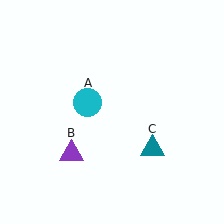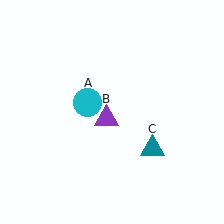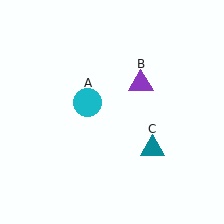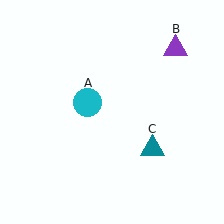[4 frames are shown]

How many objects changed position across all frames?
1 object changed position: purple triangle (object B).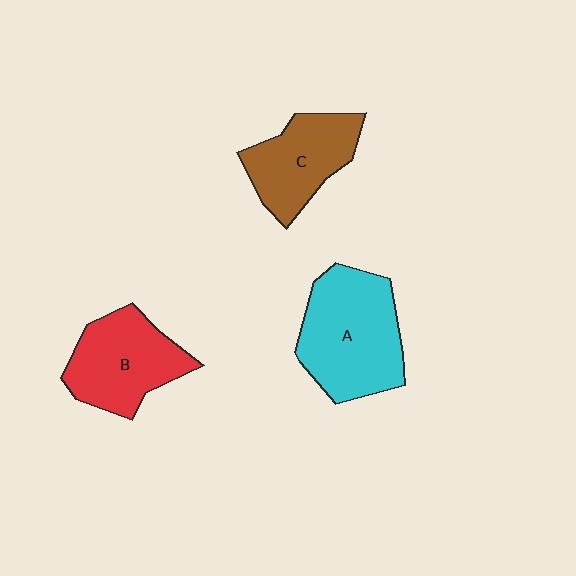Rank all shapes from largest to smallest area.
From largest to smallest: A (cyan), B (red), C (brown).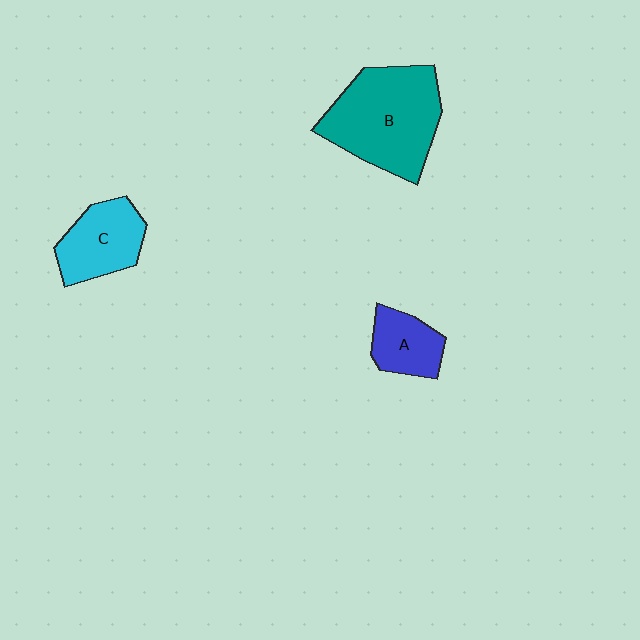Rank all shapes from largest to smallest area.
From largest to smallest: B (teal), C (cyan), A (blue).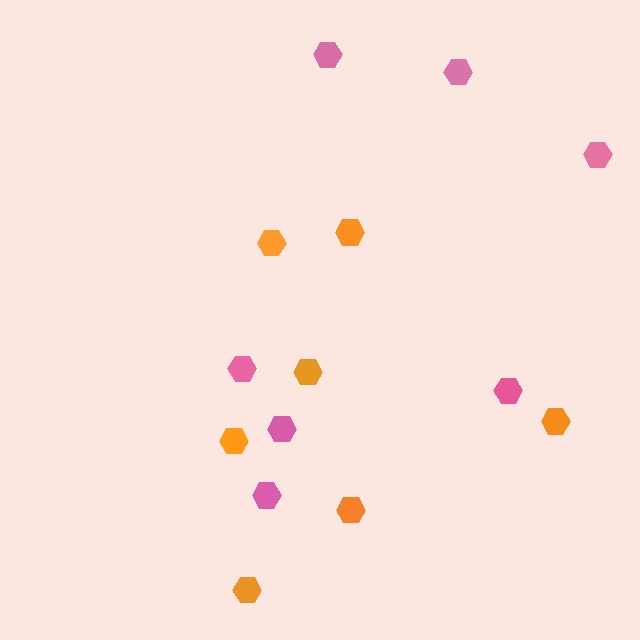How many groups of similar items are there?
There are 2 groups: one group of orange hexagons (7) and one group of pink hexagons (7).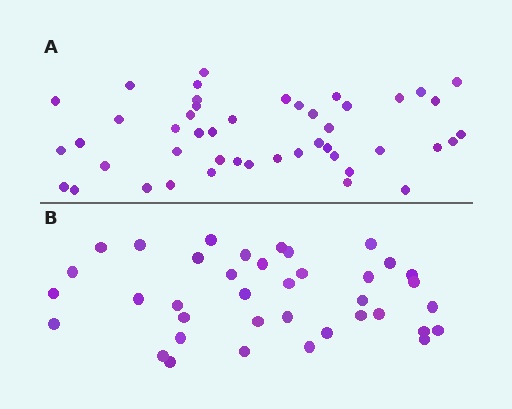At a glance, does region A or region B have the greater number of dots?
Region A (the top region) has more dots.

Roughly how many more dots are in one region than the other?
Region A has roughly 8 or so more dots than region B.